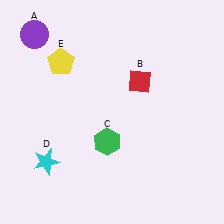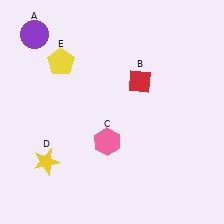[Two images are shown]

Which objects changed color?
C changed from green to pink. D changed from cyan to yellow.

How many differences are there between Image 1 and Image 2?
There are 2 differences between the two images.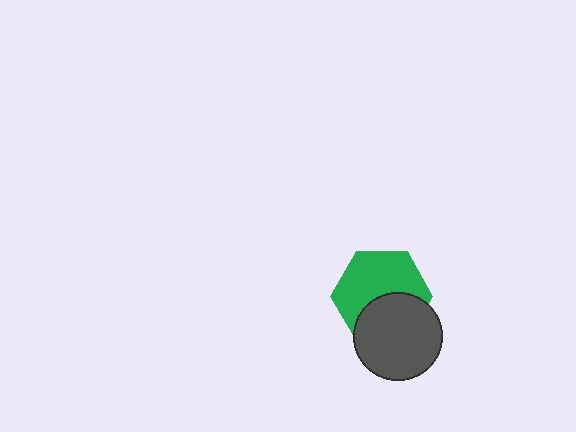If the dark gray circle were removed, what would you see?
You would see the complete green hexagon.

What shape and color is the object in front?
The object in front is a dark gray circle.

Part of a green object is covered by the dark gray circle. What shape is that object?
It is a hexagon.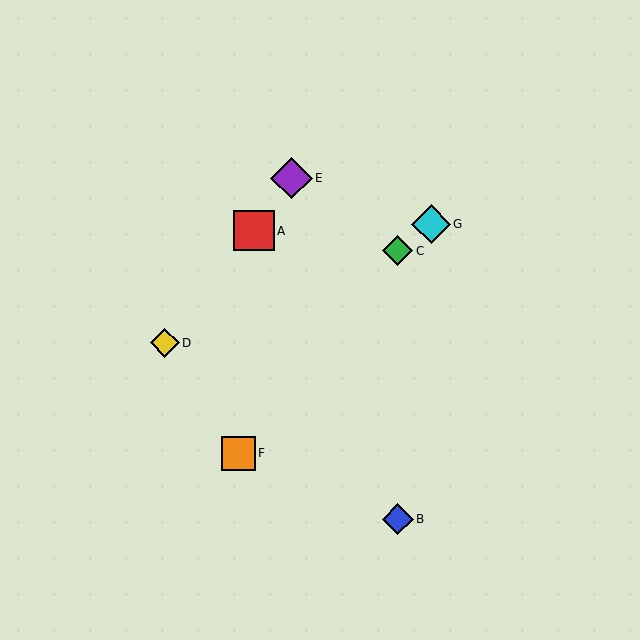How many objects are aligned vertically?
2 objects (B, C) are aligned vertically.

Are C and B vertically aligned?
Yes, both are at x≈398.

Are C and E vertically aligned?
No, C is at x≈398 and E is at x≈291.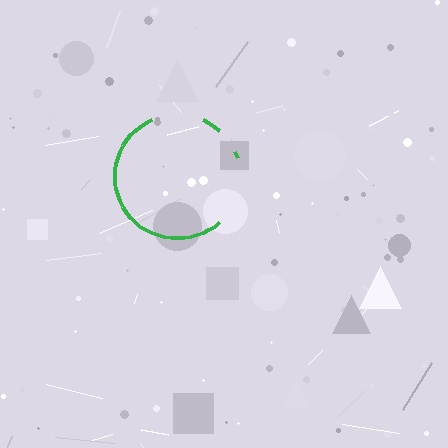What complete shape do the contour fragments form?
The contour fragments form a circle.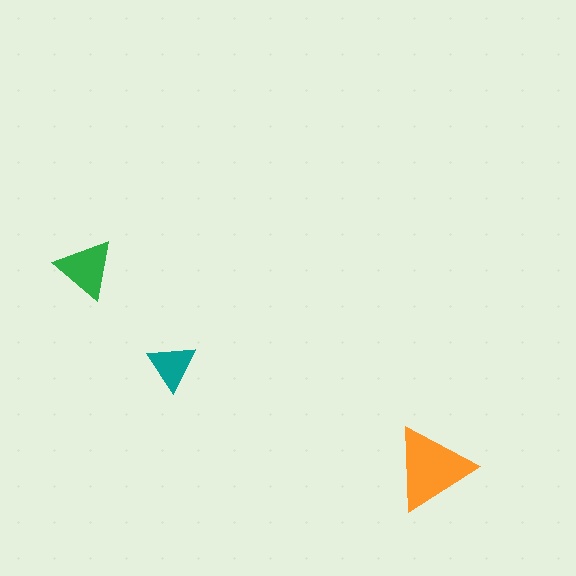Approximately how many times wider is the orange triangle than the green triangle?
About 1.5 times wider.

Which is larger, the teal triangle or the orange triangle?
The orange one.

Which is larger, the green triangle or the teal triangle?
The green one.